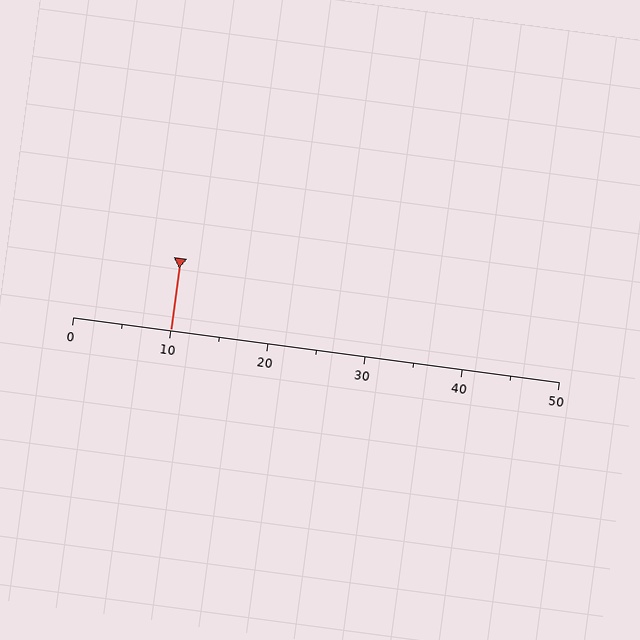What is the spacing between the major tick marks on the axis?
The major ticks are spaced 10 apart.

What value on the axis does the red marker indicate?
The marker indicates approximately 10.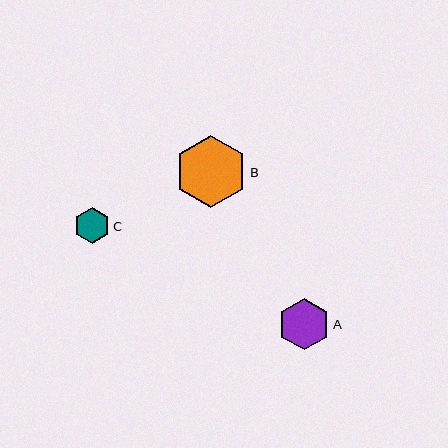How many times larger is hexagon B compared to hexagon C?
Hexagon B is approximately 2.1 times the size of hexagon C.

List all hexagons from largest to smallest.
From largest to smallest: B, A, C.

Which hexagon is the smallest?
Hexagon C is the smallest with a size of approximately 35 pixels.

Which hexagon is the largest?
Hexagon B is the largest with a size of approximately 73 pixels.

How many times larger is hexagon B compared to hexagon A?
Hexagon B is approximately 1.4 times the size of hexagon A.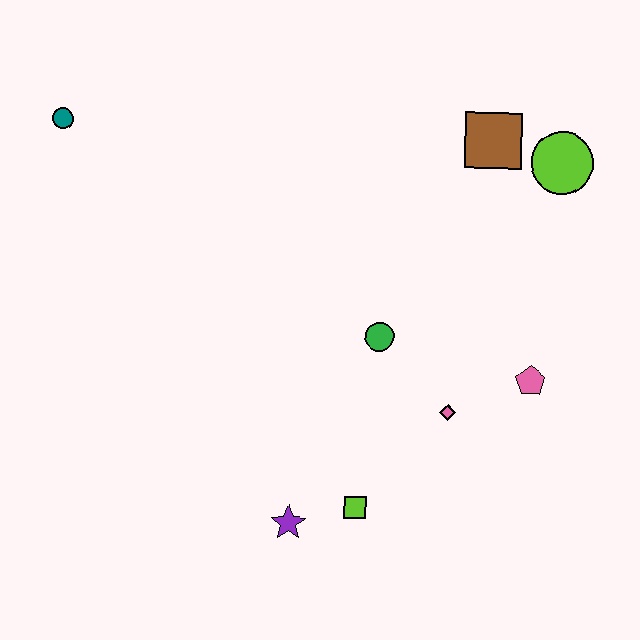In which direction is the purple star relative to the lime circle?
The purple star is below the lime circle.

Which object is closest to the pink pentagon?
The pink diamond is closest to the pink pentagon.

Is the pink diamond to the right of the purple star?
Yes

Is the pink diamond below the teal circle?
Yes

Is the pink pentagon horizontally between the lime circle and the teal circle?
Yes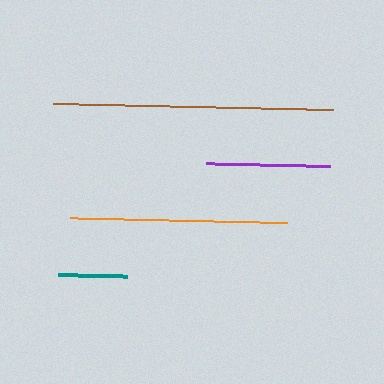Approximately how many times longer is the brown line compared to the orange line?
The brown line is approximately 1.3 times the length of the orange line.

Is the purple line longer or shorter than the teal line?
The purple line is longer than the teal line.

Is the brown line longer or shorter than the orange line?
The brown line is longer than the orange line.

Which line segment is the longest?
The brown line is the longest at approximately 280 pixels.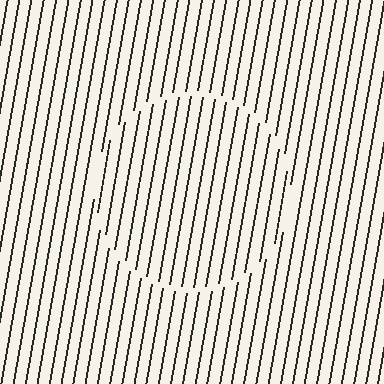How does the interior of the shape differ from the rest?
The interior of the shape contains the same grating, shifted by half a period — the contour is defined by the phase discontinuity where line-ends from the inner and outer gratings abut.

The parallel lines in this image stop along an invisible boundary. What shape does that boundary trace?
An illusory circle. The interior of the shape contains the same grating, shifted by half a period — the contour is defined by the phase discontinuity where line-ends from the inner and outer gratings abut.